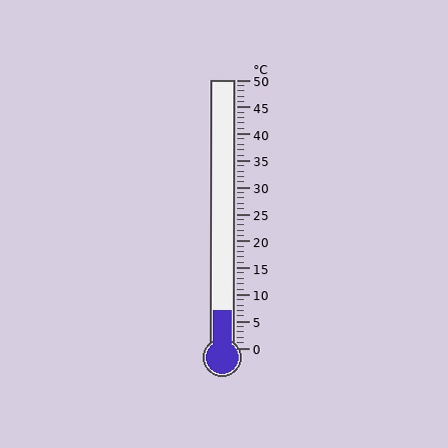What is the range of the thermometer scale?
The thermometer scale ranges from 0°C to 50°C.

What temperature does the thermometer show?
The thermometer shows approximately 7°C.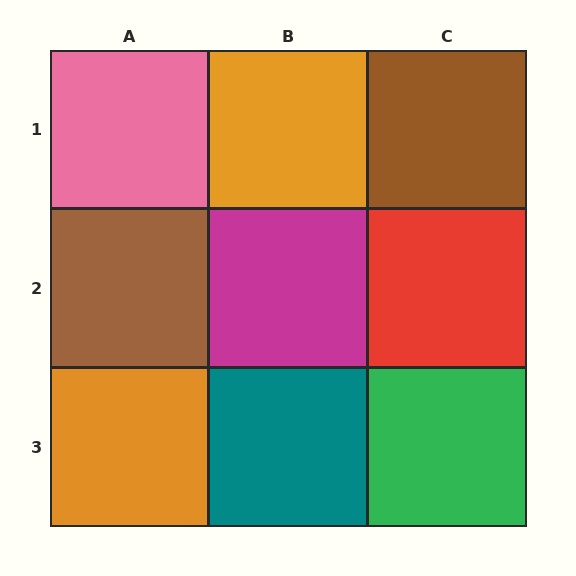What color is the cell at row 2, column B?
Magenta.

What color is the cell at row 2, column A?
Brown.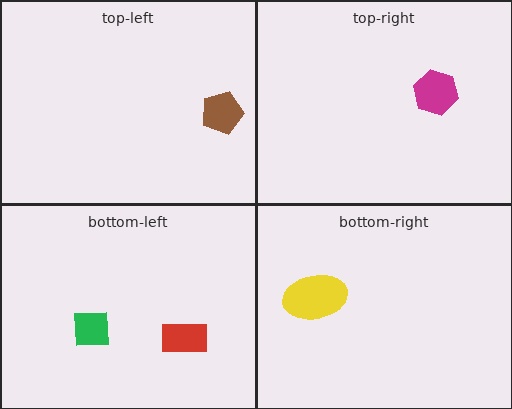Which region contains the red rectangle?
The bottom-left region.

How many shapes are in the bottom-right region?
1.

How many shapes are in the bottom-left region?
2.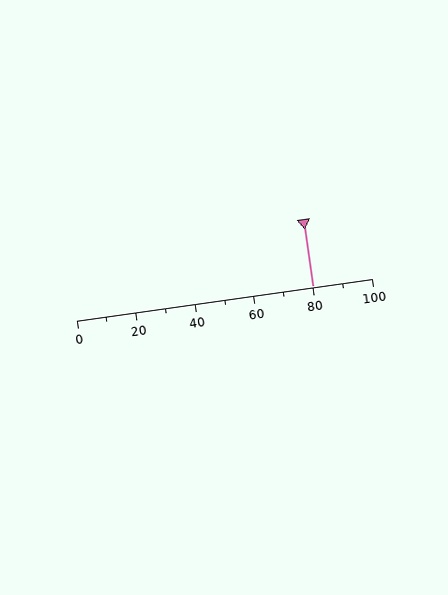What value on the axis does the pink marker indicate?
The marker indicates approximately 80.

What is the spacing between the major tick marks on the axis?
The major ticks are spaced 20 apart.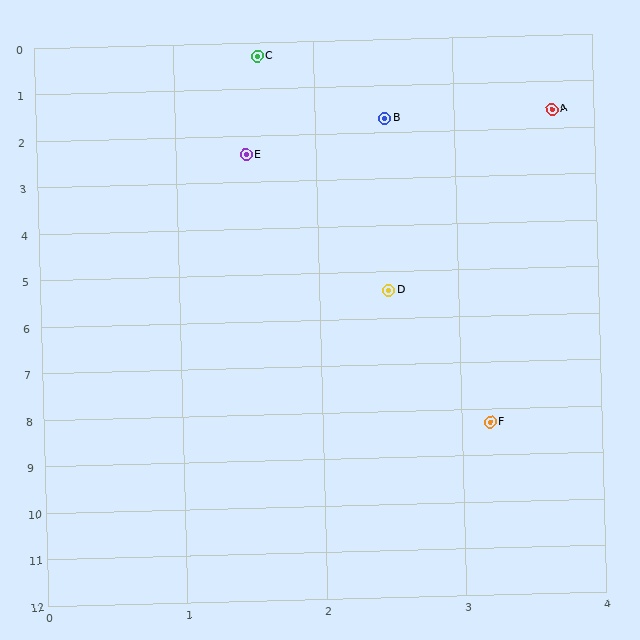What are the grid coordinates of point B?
Point B is at approximately (2.5, 1.7).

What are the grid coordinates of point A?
Point A is at approximately (3.7, 1.6).